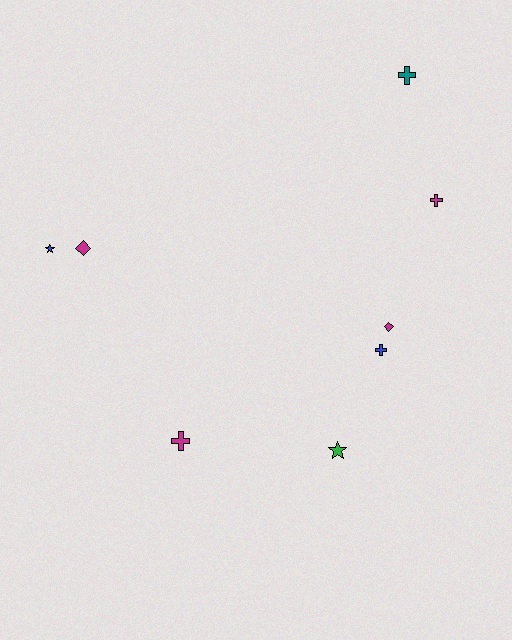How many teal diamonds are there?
There are no teal diamonds.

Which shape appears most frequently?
Cross, with 4 objects.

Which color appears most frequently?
Magenta, with 4 objects.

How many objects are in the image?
There are 8 objects.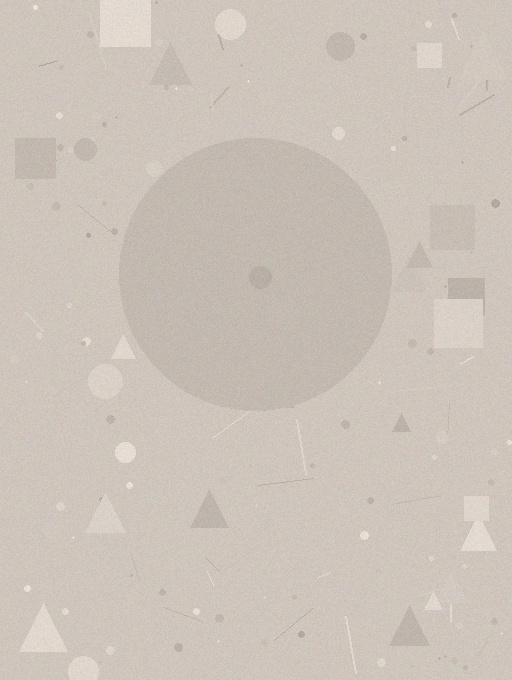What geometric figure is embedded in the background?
A circle is embedded in the background.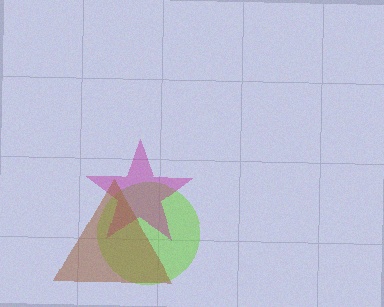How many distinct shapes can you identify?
There are 3 distinct shapes: a lime circle, a magenta star, a brown triangle.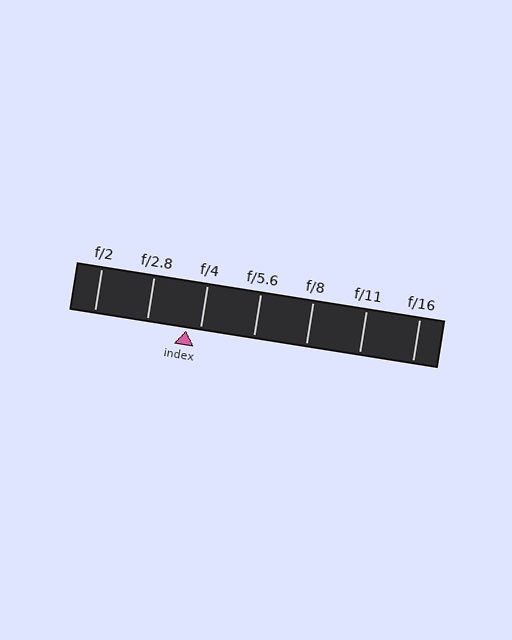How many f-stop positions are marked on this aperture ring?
There are 7 f-stop positions marked.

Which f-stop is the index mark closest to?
The index mark is closest to f/4.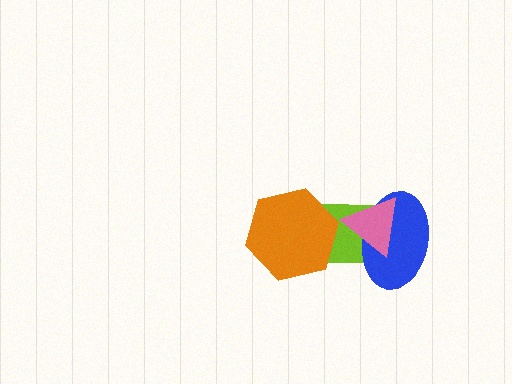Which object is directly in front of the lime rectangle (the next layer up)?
The blue ellipse is directly in front of the lime rectangle.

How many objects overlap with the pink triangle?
2 objects overlap with the pink triangle.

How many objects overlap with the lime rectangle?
3 objects overlap with the lime rectangle.